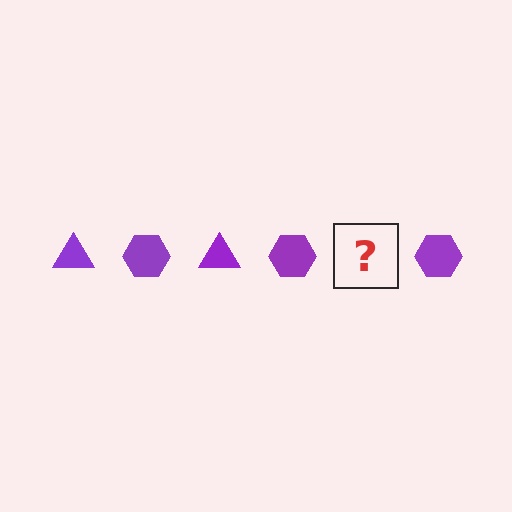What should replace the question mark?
The question mark should be replaced with a purple triangle.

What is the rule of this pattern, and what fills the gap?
The rule is that the pattern cycles through triangle, hexagon shapes in purple. The gap should be filled with a purple triangle.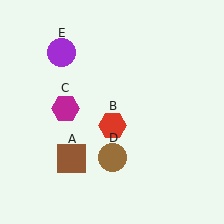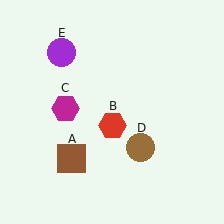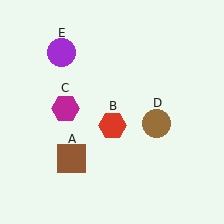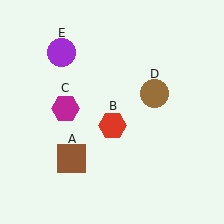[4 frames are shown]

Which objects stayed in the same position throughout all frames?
Brown square (object A) and red hexagon (object B) and magenta hexagon (object C) and purple circle (object E) remained stationary.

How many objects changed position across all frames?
1 object changed position: brown circle (object D).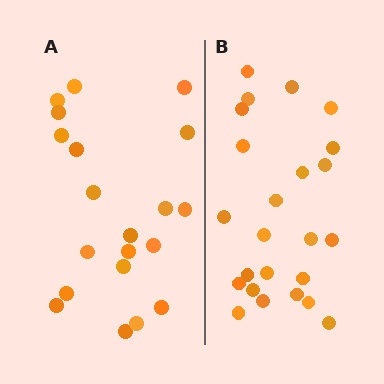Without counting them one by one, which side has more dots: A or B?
Region B (the right region) has more dots.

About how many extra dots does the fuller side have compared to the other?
Region B has about 4 more dots than region A.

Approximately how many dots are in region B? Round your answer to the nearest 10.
About 20 dots. (The exact count is 24, which rounds to 20.)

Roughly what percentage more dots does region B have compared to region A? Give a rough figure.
About 20% more.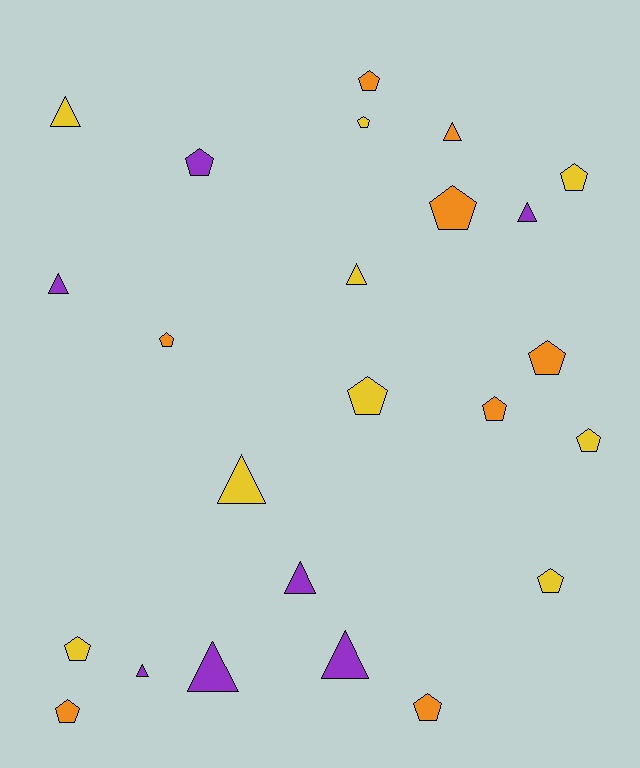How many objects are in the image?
There are 24 objects.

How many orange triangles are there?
There is 1 orange triangle.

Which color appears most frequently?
Yellow, with 9 objects.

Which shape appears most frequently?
Pentagon, with 14 objects.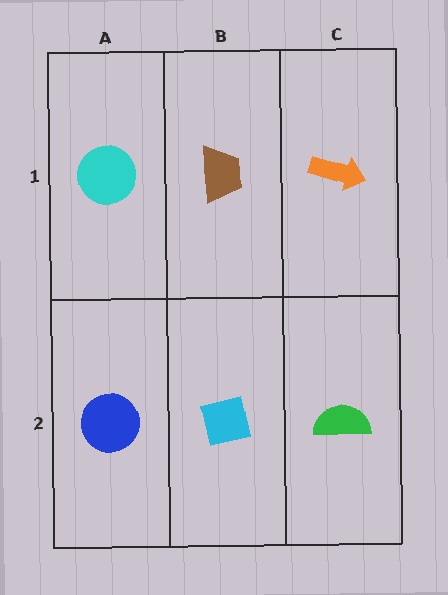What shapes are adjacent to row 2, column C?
An orange arrow (row 1, column C), a cyan square (row 2, column B).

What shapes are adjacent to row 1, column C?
A green semicircle (row 2, column C), a brown trapezoid (row 1, column B).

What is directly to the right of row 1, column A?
A brown trapezoid.